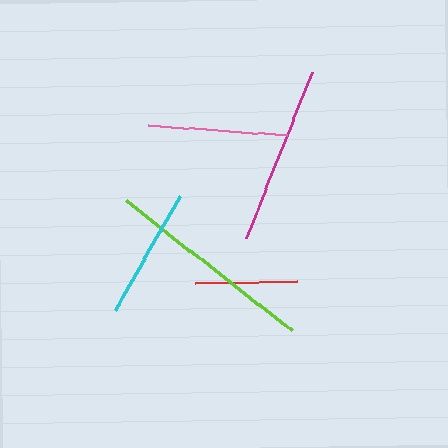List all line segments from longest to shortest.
From longest to shortest: lime, magenta, pink, cyan, red.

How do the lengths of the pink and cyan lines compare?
The pink and cyan lines are approximately the same length.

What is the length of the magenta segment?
The magenta segment is approximately 179 pixels long.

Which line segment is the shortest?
The red line is the shortest at approximately 102 pixels.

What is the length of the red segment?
The red segment is approximately 102 pixels long.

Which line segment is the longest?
The lime line is the longest at approximately 211 pixels.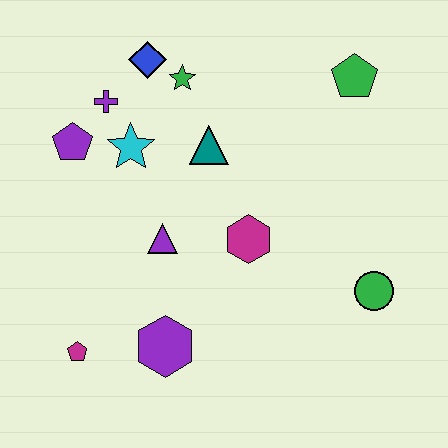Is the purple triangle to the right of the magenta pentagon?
Yes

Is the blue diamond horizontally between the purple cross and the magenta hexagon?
Yes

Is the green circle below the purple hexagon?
No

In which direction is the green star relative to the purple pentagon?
The green star is to the right of the purple pentagon.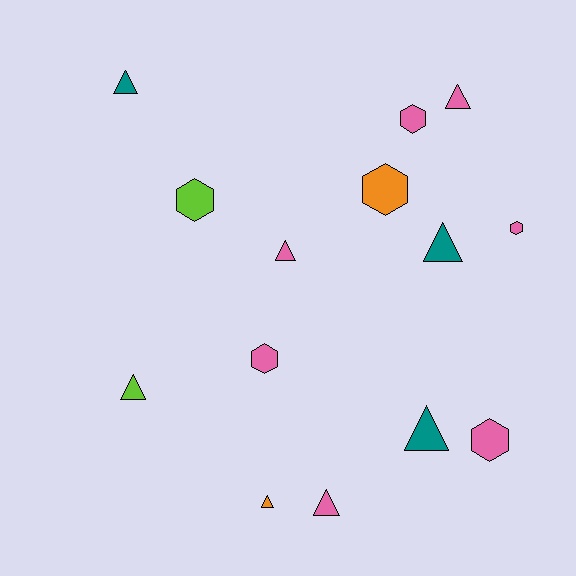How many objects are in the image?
There are 14 objects.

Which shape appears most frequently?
Triangle, with 8 objects.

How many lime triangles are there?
There is 1 lime triangle.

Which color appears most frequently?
Pink, with 7 objects.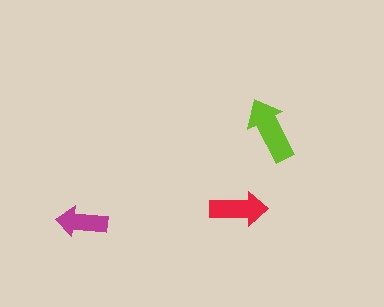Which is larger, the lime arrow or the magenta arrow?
The lime one.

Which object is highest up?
The lime arrow is topmost.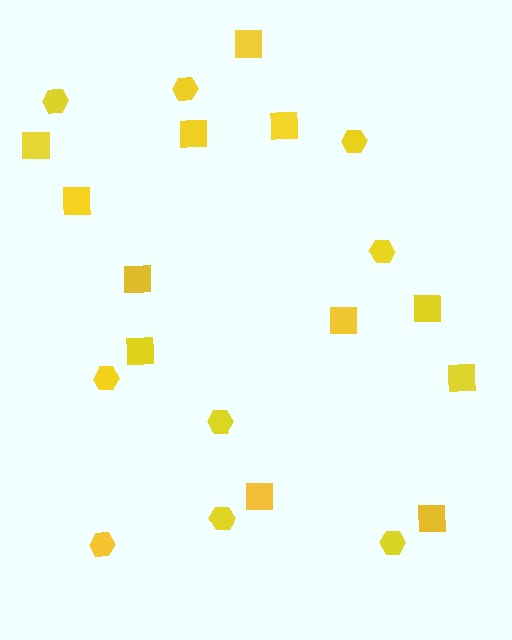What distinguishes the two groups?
There are 2 groups: one group of hexagons (9) and one group of squares (12).